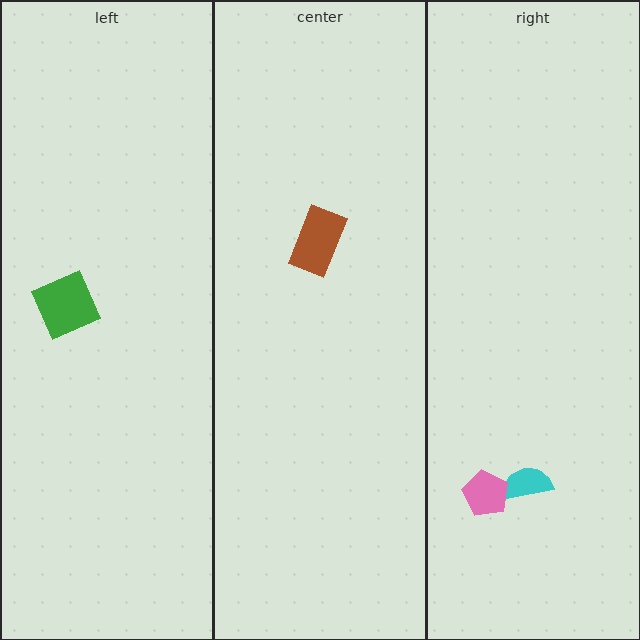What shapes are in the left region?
The green square.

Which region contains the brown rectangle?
The center region.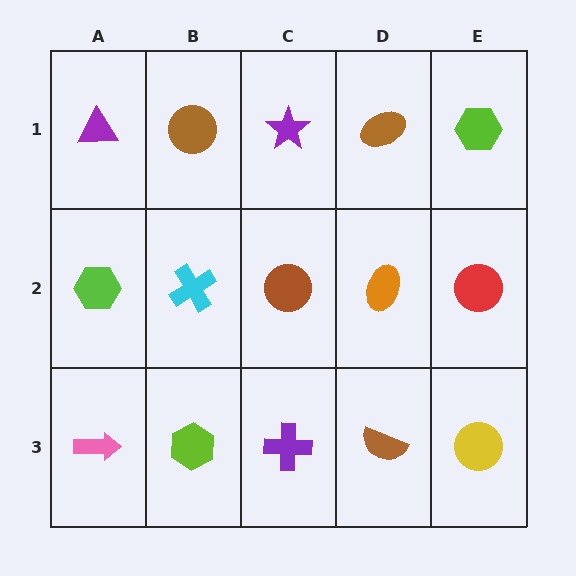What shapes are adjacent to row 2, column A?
A purple triangle (row 1, column A), a pink arrow (row 3, column A), a cyan cross (row 2, column B).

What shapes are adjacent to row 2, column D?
A brown ellipse (row 1, column D), a brown semicircle (row 3, column D), a brown circle (row 2, column C), a red circle (row 2, column E).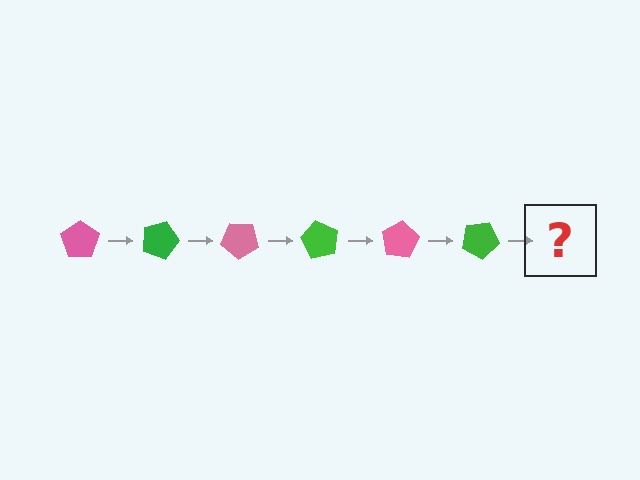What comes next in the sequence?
The next element should be a pink pentagon, rotated 120 degrees from the start.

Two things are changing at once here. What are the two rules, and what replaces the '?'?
The two rules are that it rotates 20 degrees each step and the color cycles through pink and green. The '?' should be a pink pentagon, rotated 120 degrees from the start.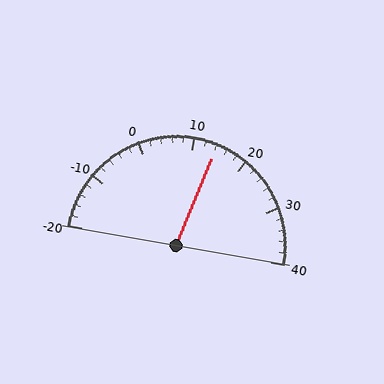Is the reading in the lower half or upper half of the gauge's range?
The reading is in the upper half of the range (-20 to 40).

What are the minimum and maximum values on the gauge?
The gauge ranges from -20 to 40.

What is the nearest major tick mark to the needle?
The nearest major tick mark is 10.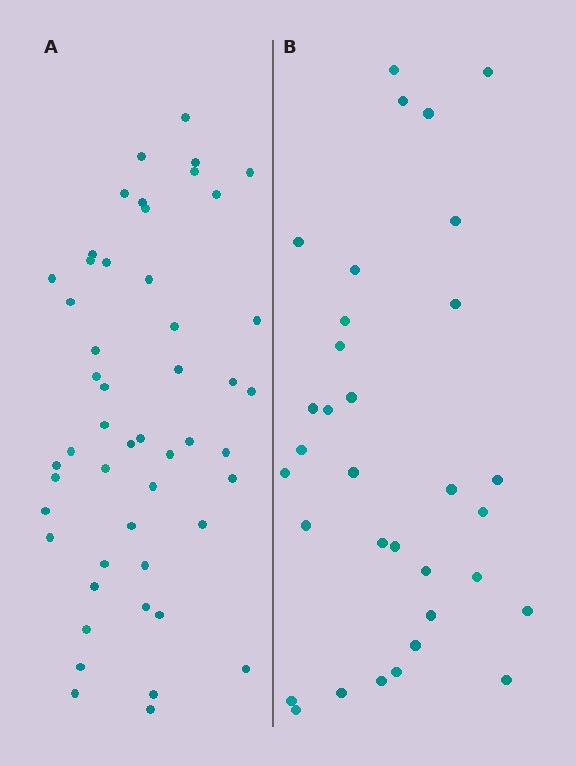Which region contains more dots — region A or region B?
Region A (the left region) has more dots.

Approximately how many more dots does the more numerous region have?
Region A has approximately 15 more dots than region B.